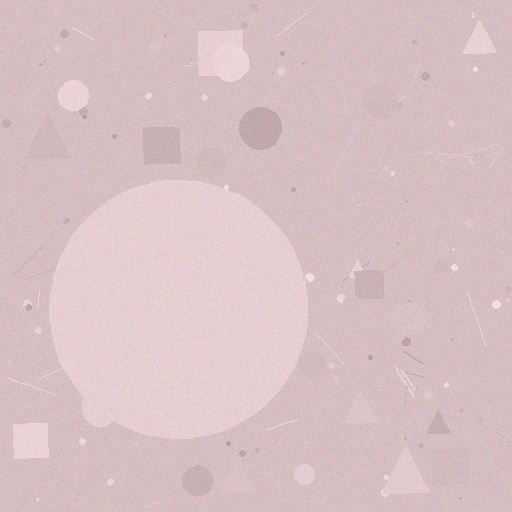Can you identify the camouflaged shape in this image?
The camouflaged shape is a circle.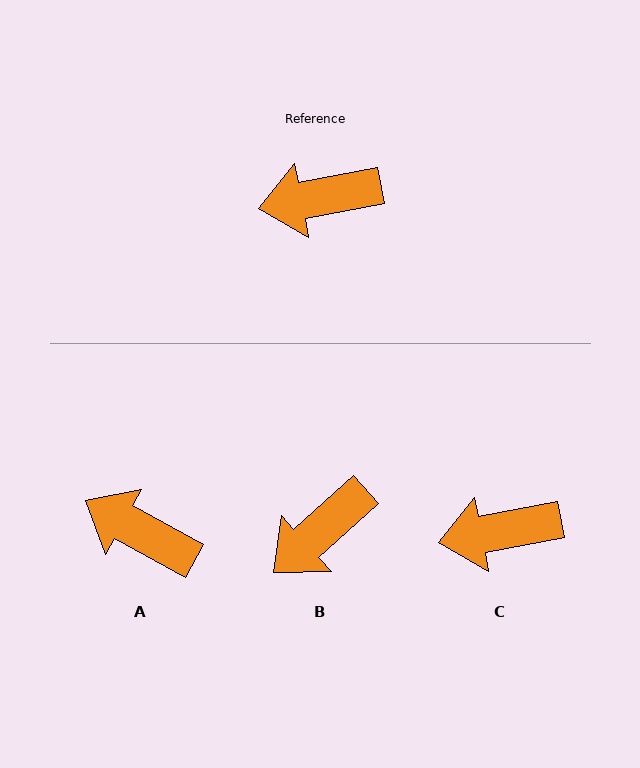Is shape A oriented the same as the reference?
No, it is off by about 40 degrees.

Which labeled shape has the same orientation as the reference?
C.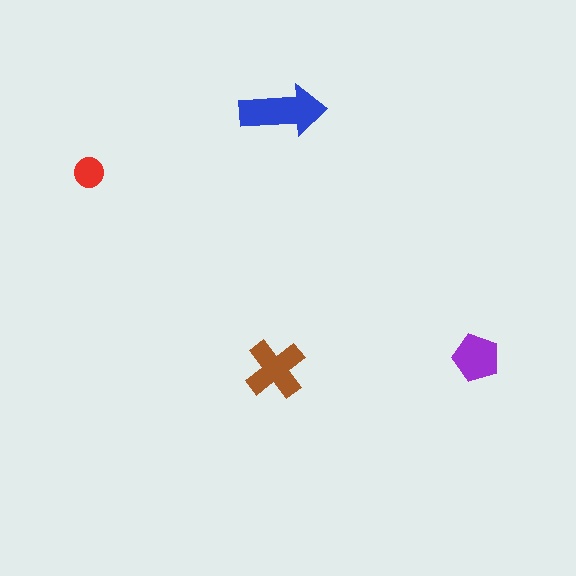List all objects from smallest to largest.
The red circle, the purple pentagon, the brown cross, the blue arrow.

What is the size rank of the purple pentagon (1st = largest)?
3rd.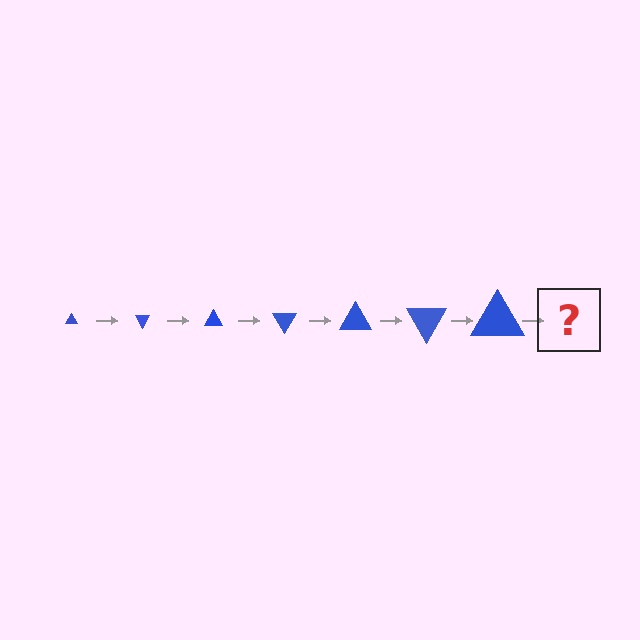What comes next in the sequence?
The next element should be a triangle, larger than the previous one and rotated 420 degrees from the start.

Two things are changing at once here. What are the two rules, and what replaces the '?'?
The two rules are that the triangle grows larger each step and it rotates 60 degrees each step. The '?' should be a triangle, larger than the previous one and rotated 420 degrees from the start.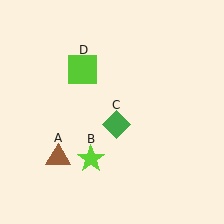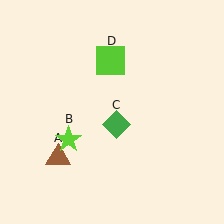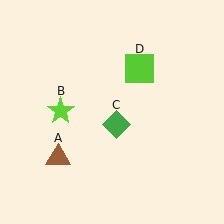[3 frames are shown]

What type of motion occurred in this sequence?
The lime star (object B), lime square (object D) rotated clockwise around the center of the scene.